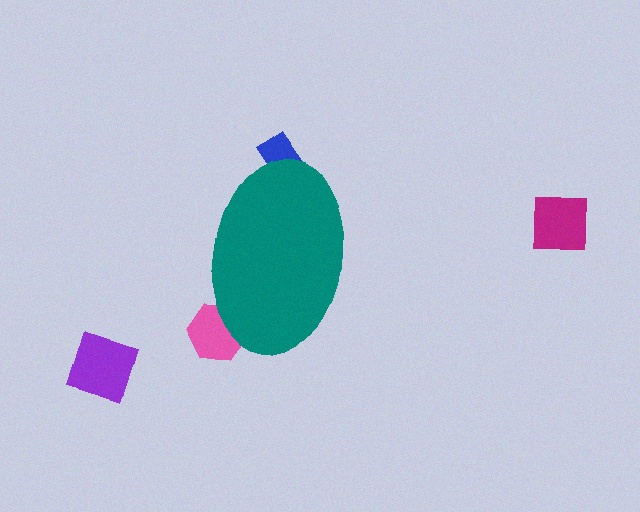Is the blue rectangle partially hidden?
Yes, the blue rectangle is partially hidden behind the teal ellipse.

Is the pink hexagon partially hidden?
Yes, the pink hexagon is partially hidden behind the teal ellipse.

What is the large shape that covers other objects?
A teal ellipse.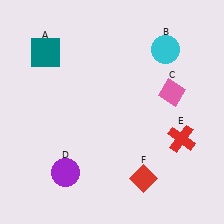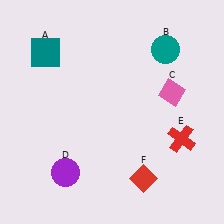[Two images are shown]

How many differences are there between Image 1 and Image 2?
There is 1 difference between the two images.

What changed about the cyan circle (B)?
In Image 1, B is cyan. In Image 2, it changed to teal.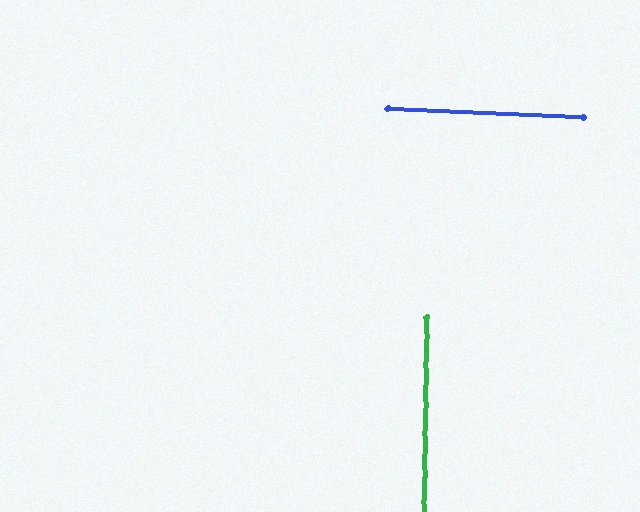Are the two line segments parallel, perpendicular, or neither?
Perpendicular — they meet at approximately 88°.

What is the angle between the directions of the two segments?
Approximately 88 degrees.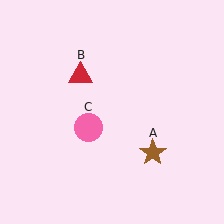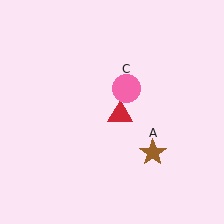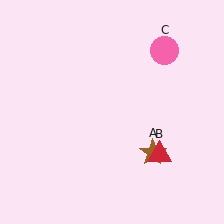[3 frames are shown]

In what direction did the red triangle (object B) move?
The red triangle (object B) moved down and to the right.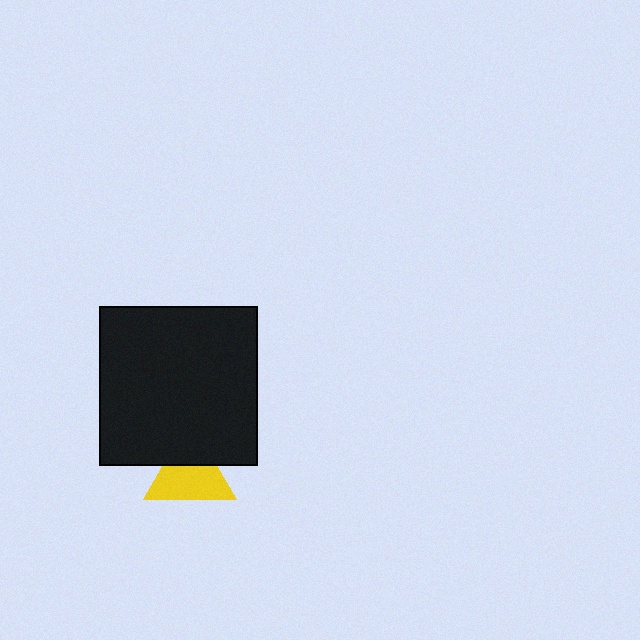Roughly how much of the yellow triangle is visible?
Most of it is visible (roughly 66%).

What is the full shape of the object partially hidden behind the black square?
The partially hidden object is a yellow triangle.